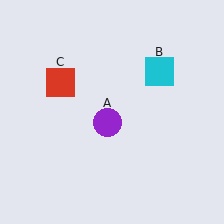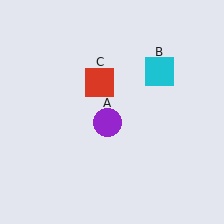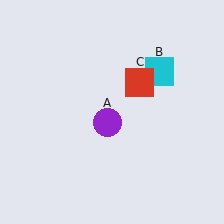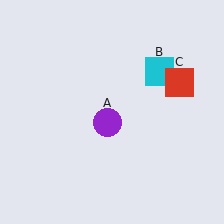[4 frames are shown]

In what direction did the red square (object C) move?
The red square (object C) moved right.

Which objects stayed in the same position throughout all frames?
Purple circle (object A) and cyan square (object B) remained stationary.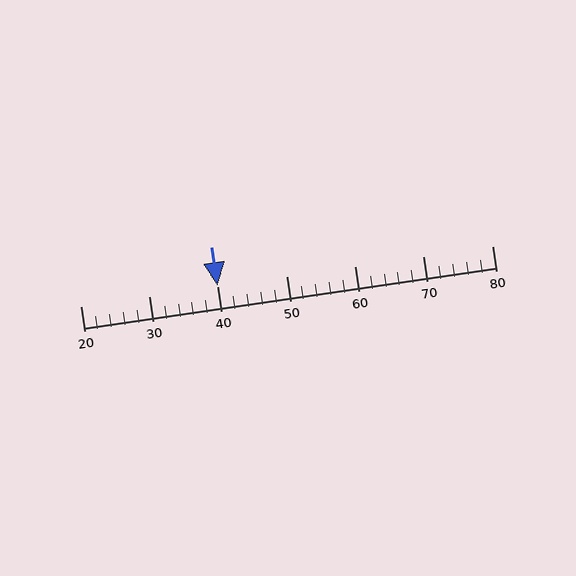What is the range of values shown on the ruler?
The ruler shows values from 20 to 80.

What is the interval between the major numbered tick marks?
The major tick marks are spaced 10 units apart.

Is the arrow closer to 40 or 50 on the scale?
The arrow is closer to 40.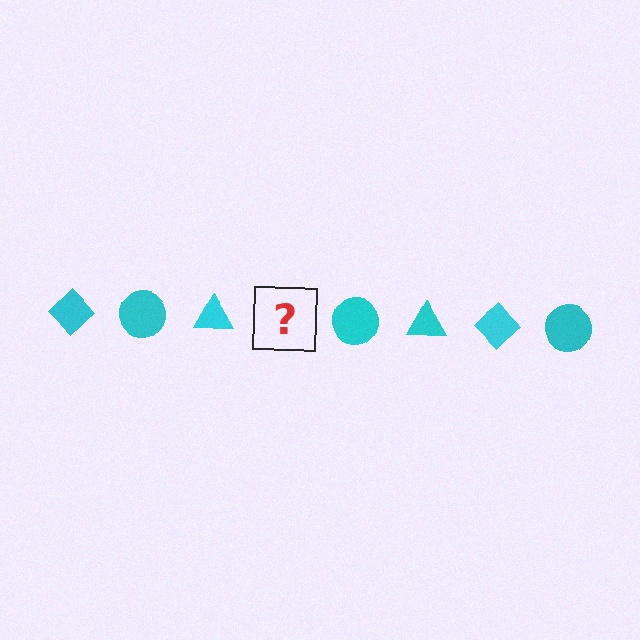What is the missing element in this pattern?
The missing element is a cyan diamond.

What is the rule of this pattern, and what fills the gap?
The rule is that the pattern cycles through diamond, circle, triangle shapes in cyan. The gap should be filled with a cyan diamond.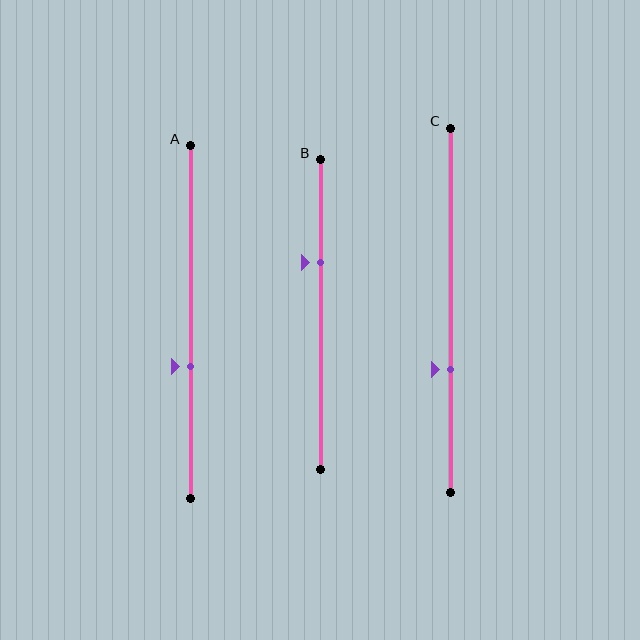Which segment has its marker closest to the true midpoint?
Segment A has its marker closest to the true midpoint.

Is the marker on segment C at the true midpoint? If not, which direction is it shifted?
No, the marker on segment C is shifted downward by about 16% of the segment length.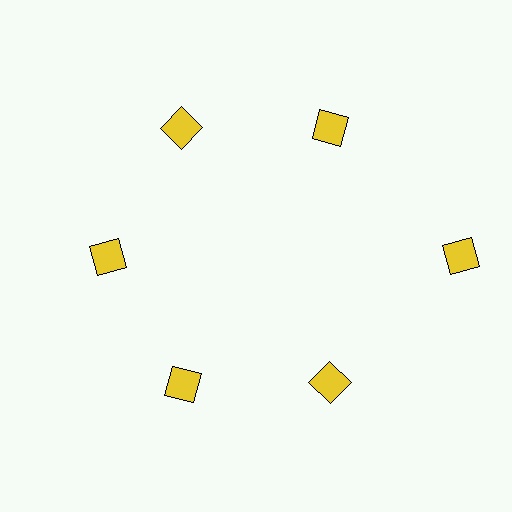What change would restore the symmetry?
The symmetry would be restored by moving it inward, back onto the ring so that all 6 diamonds sit at equal angles and equal distance from the center.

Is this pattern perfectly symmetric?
No. The 6 yellow diamonds are arranged in a ring, but one element near the 3 o'clock position is pushed outward from the center, breaking the 6-fold rotational symmetry.